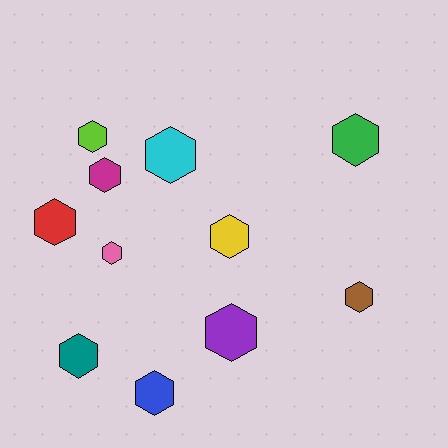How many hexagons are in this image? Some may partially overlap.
There are 11 hexagons.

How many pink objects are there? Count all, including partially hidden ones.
There is 1 pink object.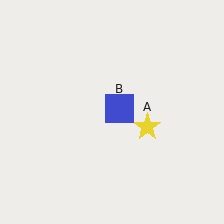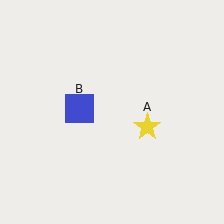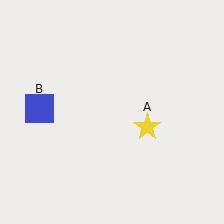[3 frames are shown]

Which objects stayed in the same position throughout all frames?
Yellow star (object A) remained stationary.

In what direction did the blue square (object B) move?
The blue square (object B) moved left.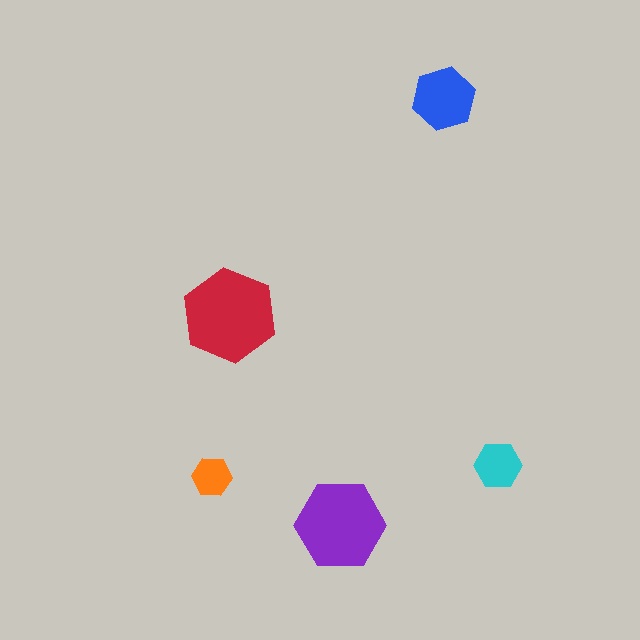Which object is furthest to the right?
The cyan hexagon is rightmost.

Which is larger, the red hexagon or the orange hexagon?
The red one.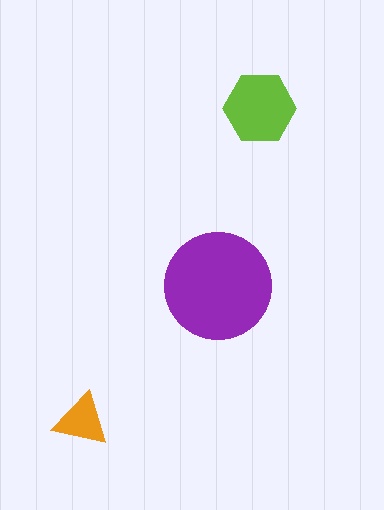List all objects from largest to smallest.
The purple circle, the lime hexagon, the orange triangle.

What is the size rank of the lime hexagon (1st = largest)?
2nd.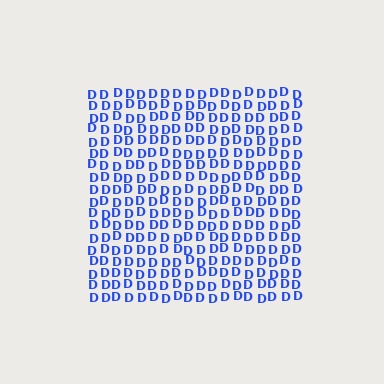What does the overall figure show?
The overall figure shows a square.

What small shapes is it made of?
It is made of small letter D's.